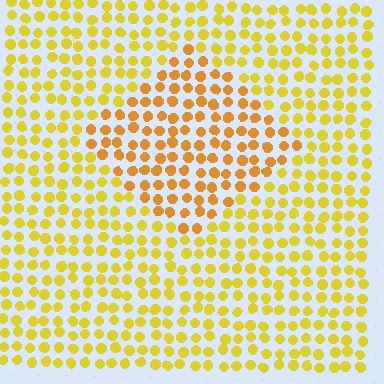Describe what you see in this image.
The image is filled with small yellow elements in a uniform arrangement. A diamond-shaped region is visible where the elements are tinted to a slightly different hue, forming a subtle color boundary.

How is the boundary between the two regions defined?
The boundary is defined purely by a slight shift in hue (about 23 degrees). Spacing, size, and orientation are identical on both sides.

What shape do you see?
I see a diamond.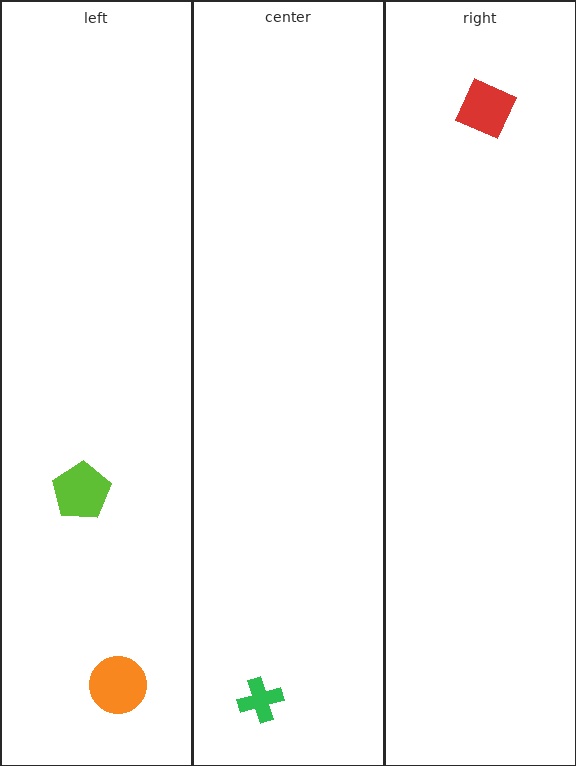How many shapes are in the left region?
2.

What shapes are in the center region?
The green cross.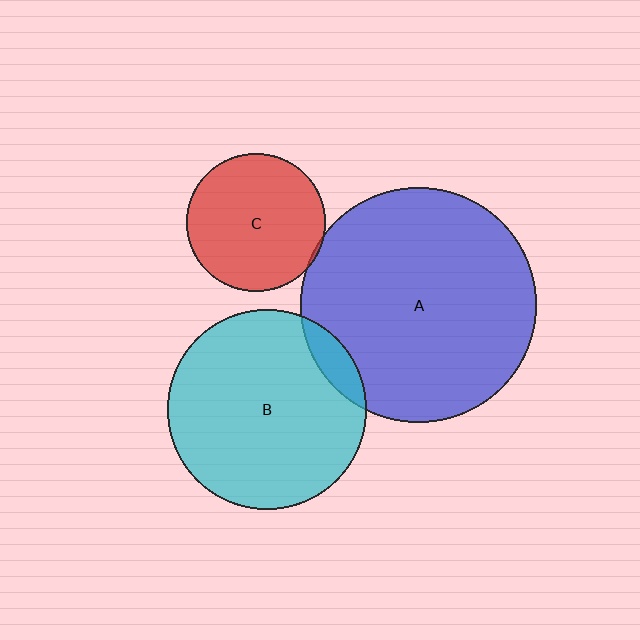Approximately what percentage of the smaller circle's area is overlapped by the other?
Approximately 10%.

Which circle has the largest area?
Circle A (blue).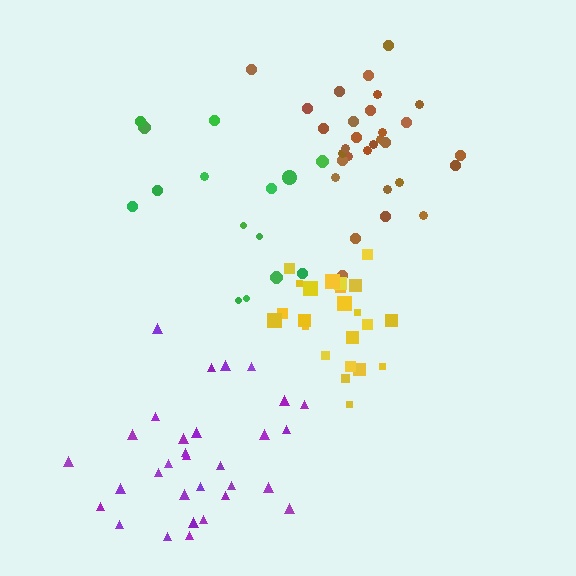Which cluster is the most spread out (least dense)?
Green.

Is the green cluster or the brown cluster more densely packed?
Brown.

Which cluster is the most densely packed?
Yellow.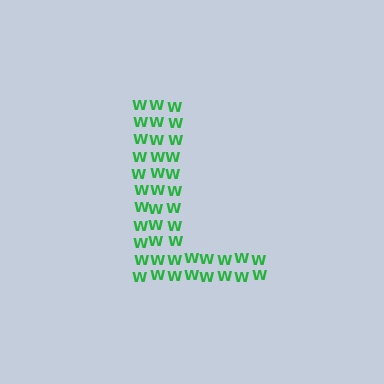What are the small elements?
The small elements are letter W's.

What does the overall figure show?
The overall figure shows the letter L.